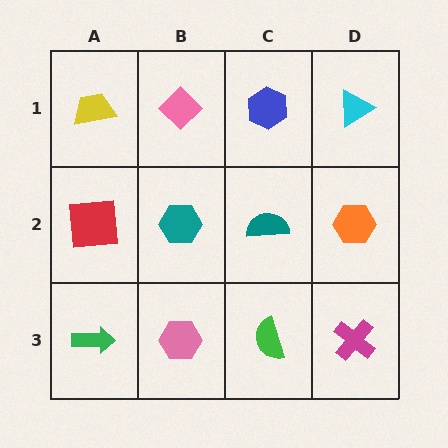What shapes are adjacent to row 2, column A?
A yellow trapezoid (row 1, column A), a green arrow (row 3, column A), a teal hexagon (row 2, column B).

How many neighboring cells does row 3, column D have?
2.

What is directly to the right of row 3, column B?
A green semicircle.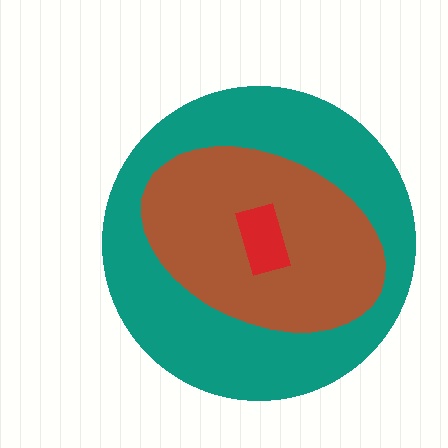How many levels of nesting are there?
3.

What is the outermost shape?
The teal circle.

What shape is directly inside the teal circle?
The brown ellipse.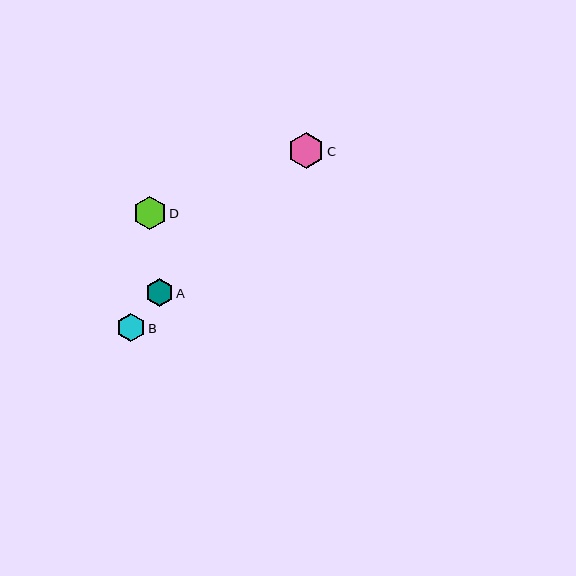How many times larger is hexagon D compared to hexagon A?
Hexagon D is approximately 1.2 times the size of hexagon A.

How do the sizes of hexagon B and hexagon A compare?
Hexagon B and hexagon A are approximately the same size.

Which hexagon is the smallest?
Hexagon A is the smallest with a size of approximately 28 pixels.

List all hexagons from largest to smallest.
From largest to smallest: C, D, B, A.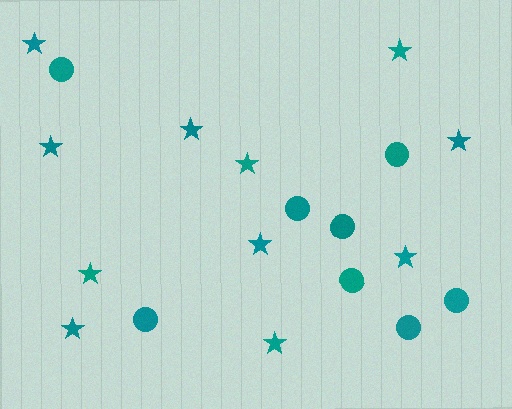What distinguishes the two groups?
There are 2 groups: one group of stars (11) and one group of circles (8).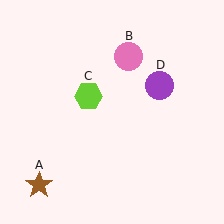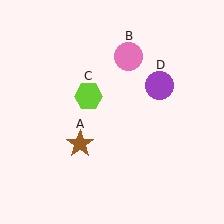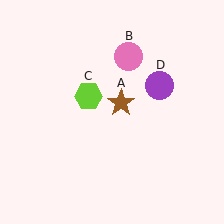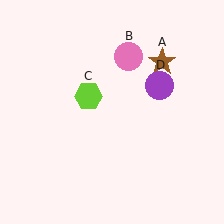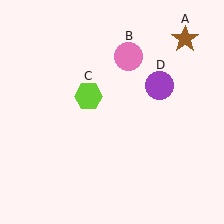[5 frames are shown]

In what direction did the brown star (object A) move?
The brown star (object A) moved up and to the right.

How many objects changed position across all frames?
1 object changed position: brown star (object A).